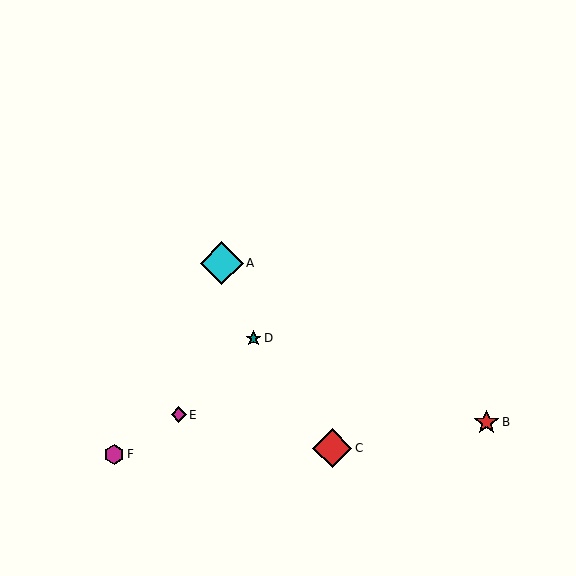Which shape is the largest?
The cyan diamond (labeled A) is the largest.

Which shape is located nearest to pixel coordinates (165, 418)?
The magenta diamond (labeled E) at (179, 415) is nearest to that location.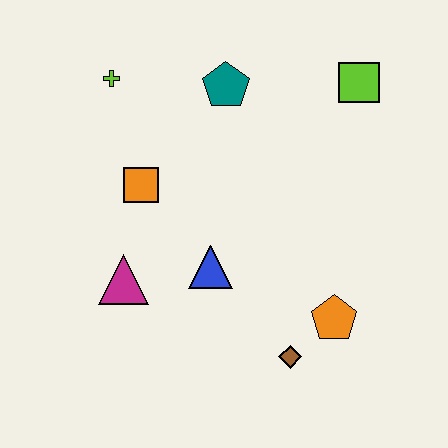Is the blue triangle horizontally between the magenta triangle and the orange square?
No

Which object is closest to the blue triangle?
The magenta triangle is closest to the blue triangle.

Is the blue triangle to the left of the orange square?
No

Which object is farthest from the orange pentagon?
The lime cross is farthest from the orange pentagon.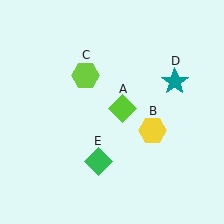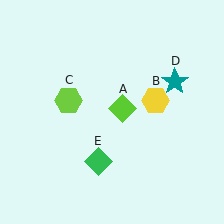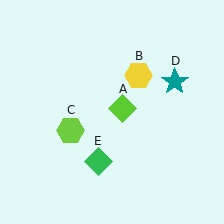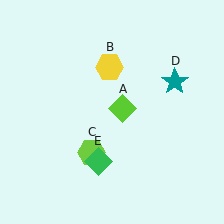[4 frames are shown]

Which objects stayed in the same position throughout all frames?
Lime diamond (object A) and teal star (object D) and green diamond (object E) remained stationary.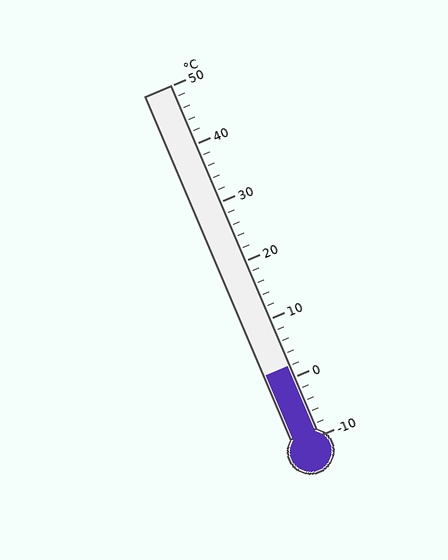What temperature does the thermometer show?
The thermometer shows approximately 2°C.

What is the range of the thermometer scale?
The thermometer scale ranges from -10°C to 50°C.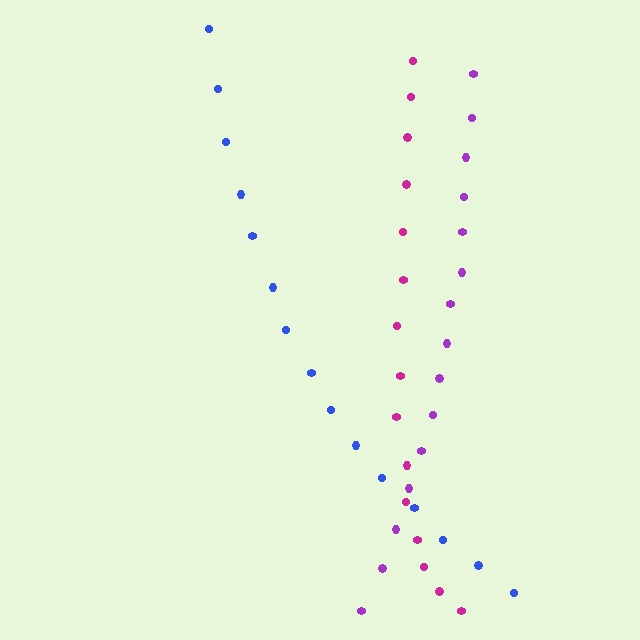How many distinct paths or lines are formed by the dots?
There are 3 distinct paths.